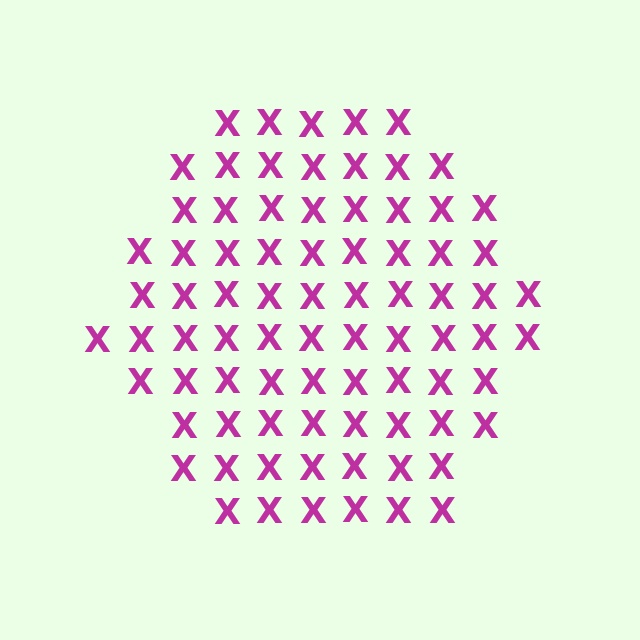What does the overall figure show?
The overall figure shows a hexagon.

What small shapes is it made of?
It is made of small letter X's.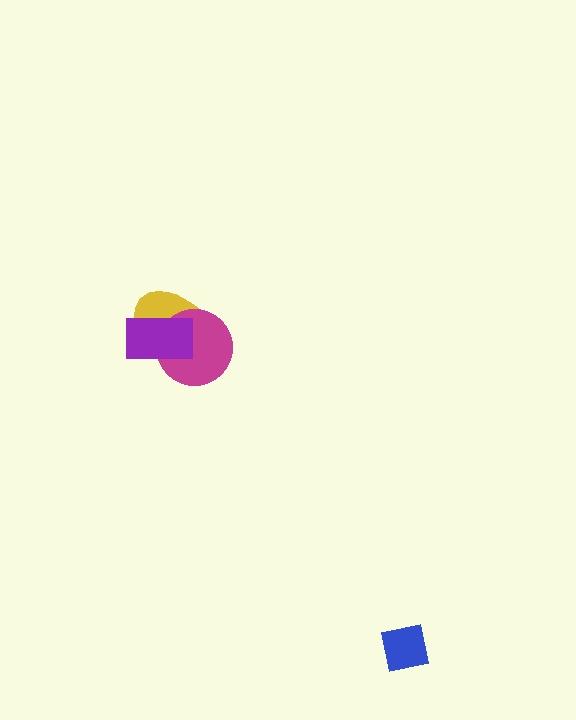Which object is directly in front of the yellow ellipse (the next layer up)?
The magenta circle is directly in front of the yellow ellipse.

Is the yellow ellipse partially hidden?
Yes, it is partially covered by another shape.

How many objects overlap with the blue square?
0 objects overlap with the blue square.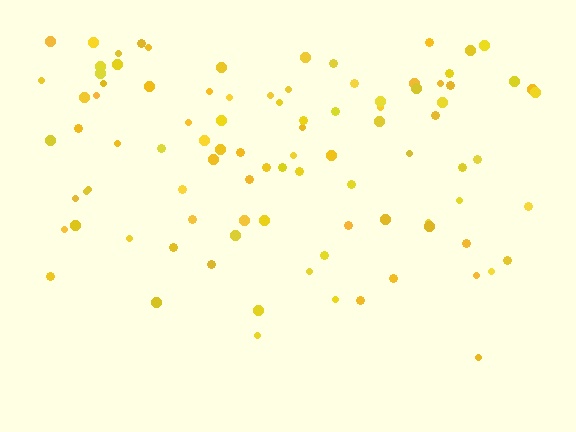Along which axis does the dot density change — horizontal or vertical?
Vertical.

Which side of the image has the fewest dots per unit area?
The bottom.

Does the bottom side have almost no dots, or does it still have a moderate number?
Still a moderate number, just noticeably fewer than the top.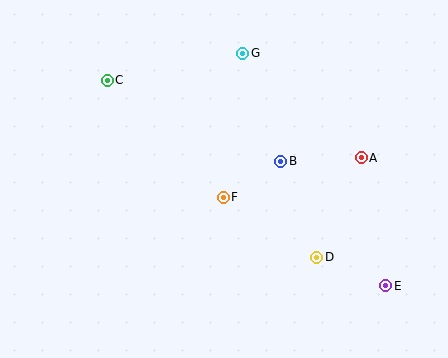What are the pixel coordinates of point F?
Point F is at (223, 197).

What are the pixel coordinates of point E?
Point E is at (386, 286).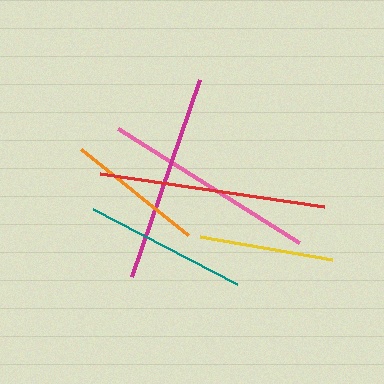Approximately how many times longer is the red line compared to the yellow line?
The red line is approximately 1.7 times the length of the yellow line.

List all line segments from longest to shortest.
From longest to shortest: red, pink, magenta, teal, orange, yellow.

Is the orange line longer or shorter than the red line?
The red line is longer than the orange line.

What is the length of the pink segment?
The pink segment is approximately 214 pixels long.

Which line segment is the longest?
The red line is the longest at approximately 226 pixels.